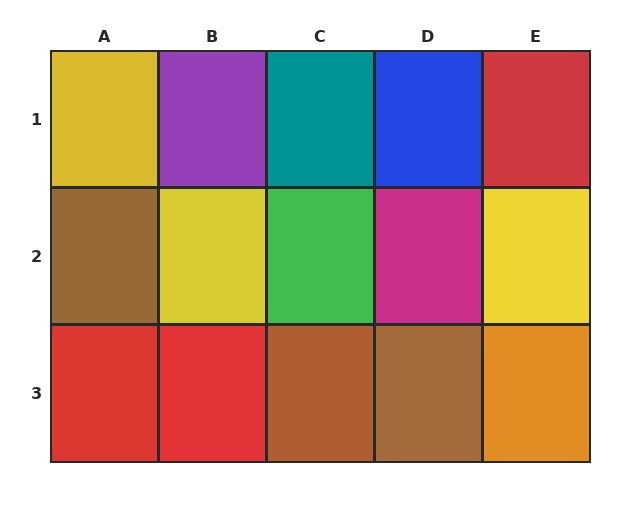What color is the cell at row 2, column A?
Brown.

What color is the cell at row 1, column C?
Teal.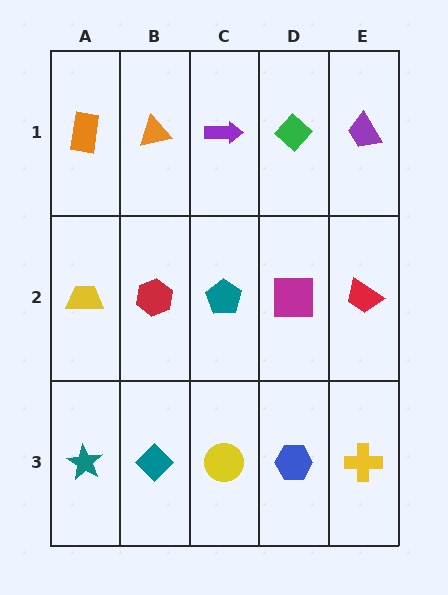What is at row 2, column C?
A teal pentagon.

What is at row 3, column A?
A teal star.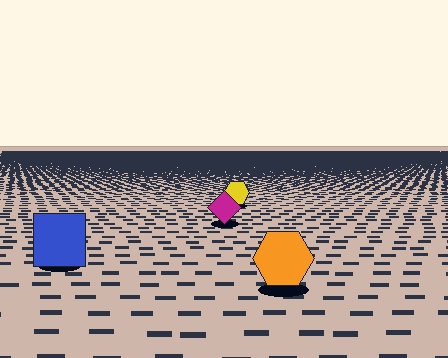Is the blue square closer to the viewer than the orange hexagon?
No. The orange hexagon is closer — you can tell from the texture gradient: the ground texture is coarser near it.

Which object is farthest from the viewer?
The yellow hexagon is farthest from the viewer. It appears smaller and the ground texture around it is denser.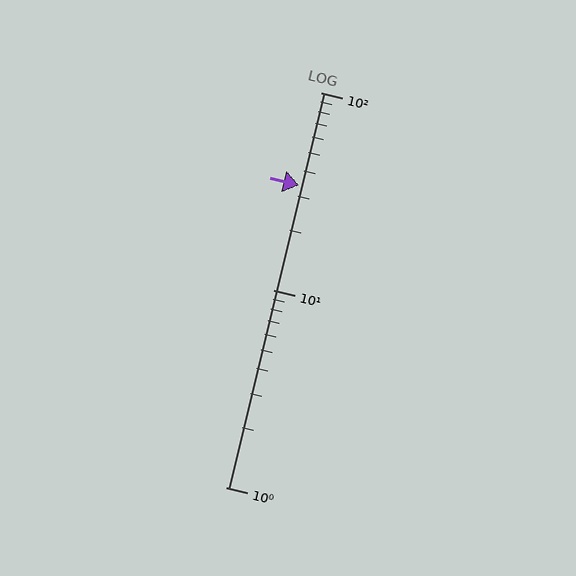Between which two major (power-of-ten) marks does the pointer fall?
The pointer is between 10 and 100.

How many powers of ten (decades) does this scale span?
The scale spans 2 decades, from 1 to 100.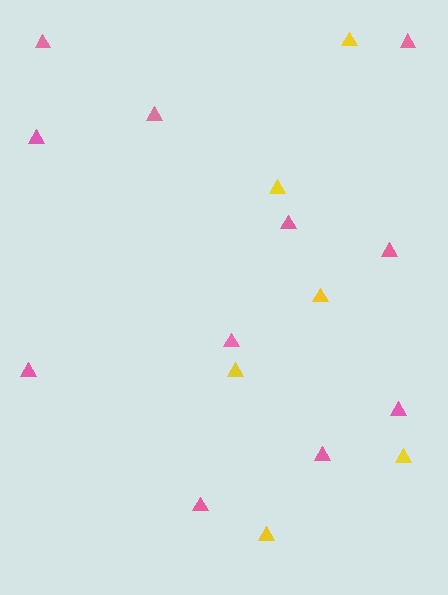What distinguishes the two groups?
There are 2 groups: one group of yellow triangles (6) and one group of pink triangles (11).